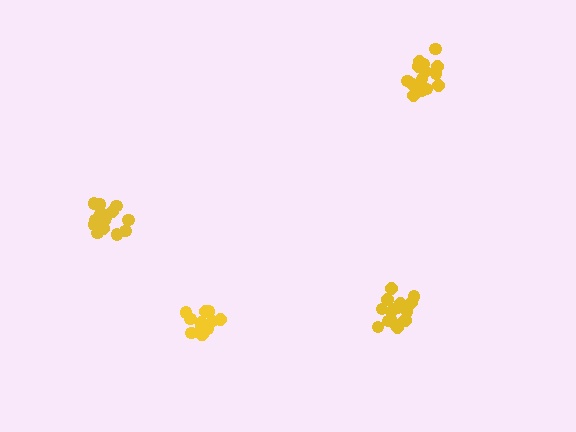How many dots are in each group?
Group 1: 12 dots, Group 2: 16 dots, Group 3: 15 dots, Group 4: 18 dots (61 total).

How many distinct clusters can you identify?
There are 4 distinct clusters.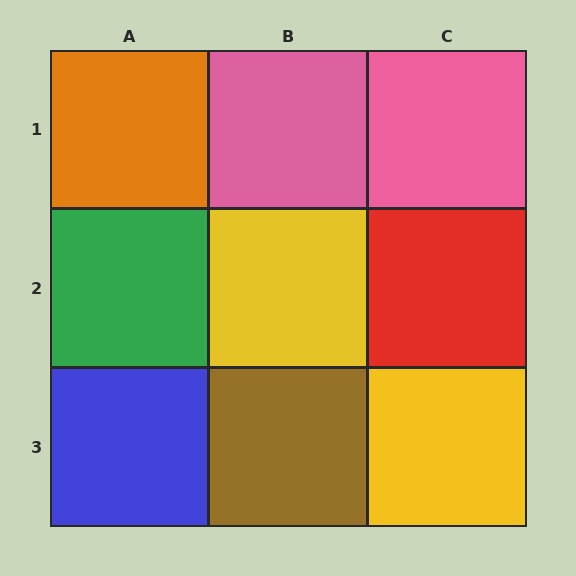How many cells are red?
1 cell is red.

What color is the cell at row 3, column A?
Blue.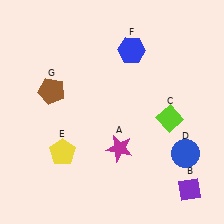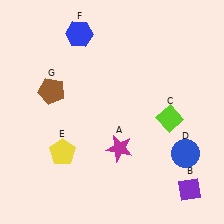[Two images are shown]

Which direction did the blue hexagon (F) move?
The blue hexagon (F) moved left.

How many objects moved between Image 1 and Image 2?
1 object moved between the two images.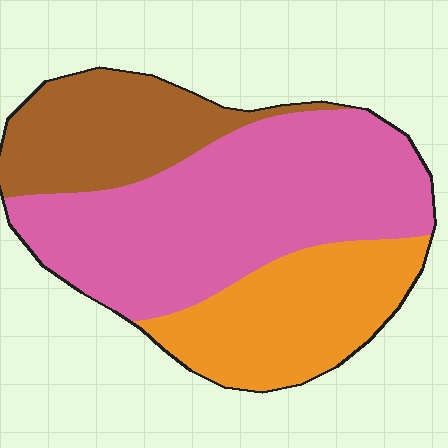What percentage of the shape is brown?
Brown takes up about one fifth (1/5) of the shape.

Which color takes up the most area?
Pink, at roughly 50%.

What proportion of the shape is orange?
Orange covers 26% of the shape.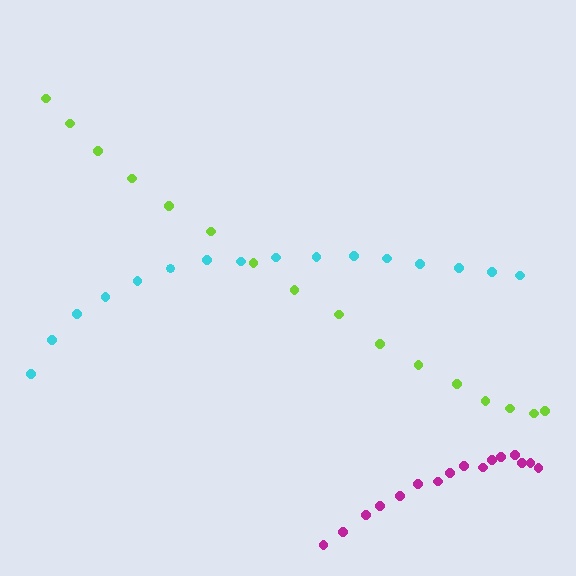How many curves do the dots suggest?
There are 3 distinct paths.